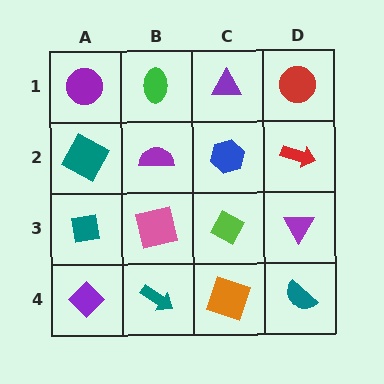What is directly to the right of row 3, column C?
A purple triangle.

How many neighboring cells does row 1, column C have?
3.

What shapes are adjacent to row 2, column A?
A purple circle (row 1, column A), a teal square (row 3, column A), a purple semicircle (row 2, column B).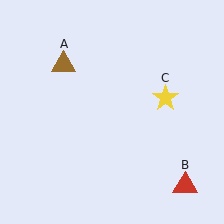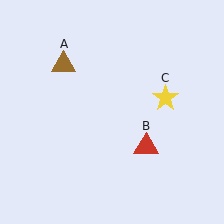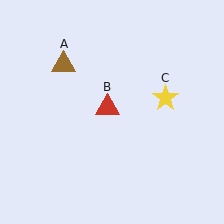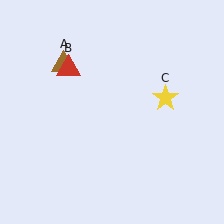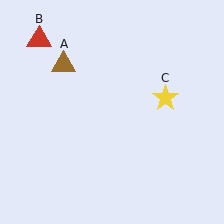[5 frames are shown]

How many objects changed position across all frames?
1 object changed position: red triangle (object B).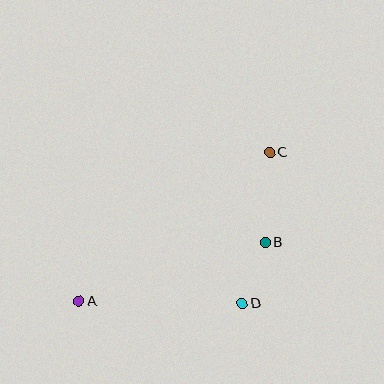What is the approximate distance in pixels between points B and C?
The distance between B and C is approximately 90 pixels.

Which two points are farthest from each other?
Points A and C are farthest from each other.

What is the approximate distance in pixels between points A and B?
The distance between A and B is approximately 195 pixels.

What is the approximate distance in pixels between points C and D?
The distance between C and D is approximately 153 pixels.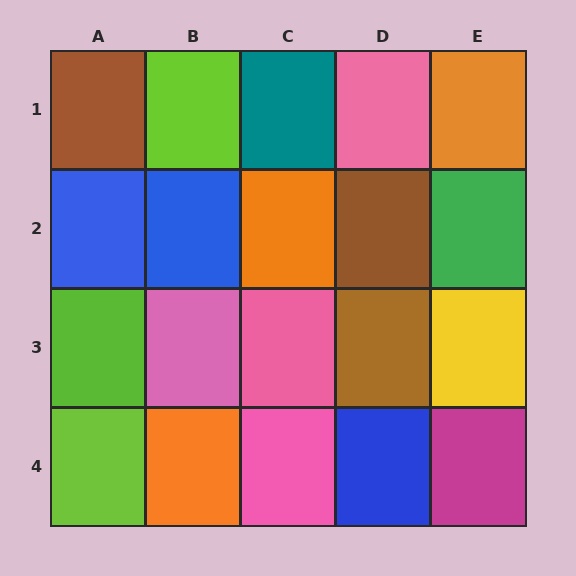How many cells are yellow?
1 cell is yellow.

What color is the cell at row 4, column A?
Lime.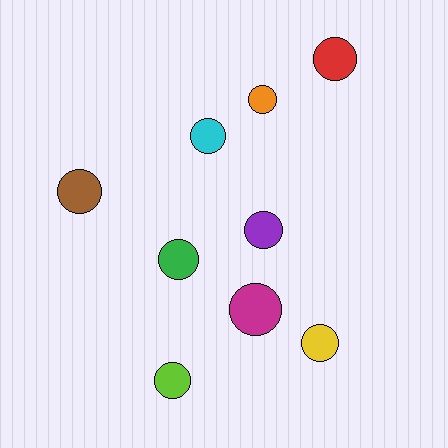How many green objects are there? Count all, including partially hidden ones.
There is 1 green object.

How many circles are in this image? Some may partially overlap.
There are 9 circles.